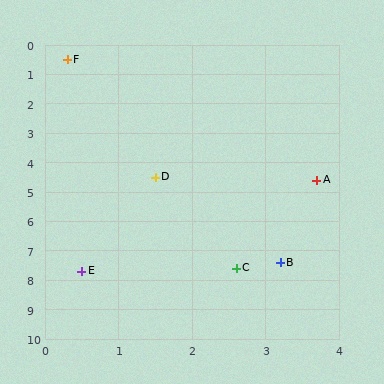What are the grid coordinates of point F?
Point F is at approximately (0.3, 0.5).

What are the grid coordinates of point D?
Point D is at approximately (1.5, 4.5).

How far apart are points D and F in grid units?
Points D and F are about 4.2 grid units apart.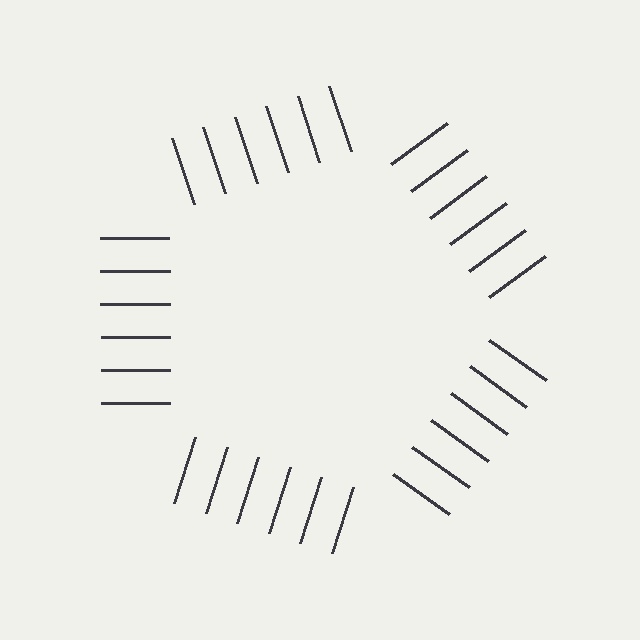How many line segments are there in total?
30 — 6 along each of the 5 edges.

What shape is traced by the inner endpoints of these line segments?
An illusory pentagon — the line segments terminate on its edges but no continuous stroke is drawn.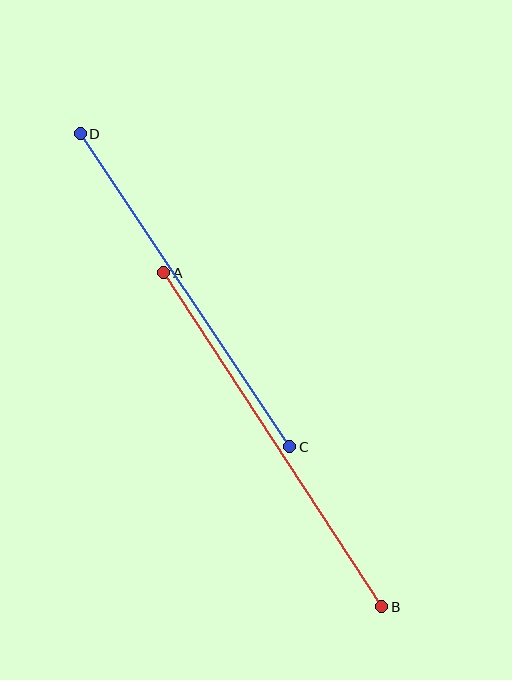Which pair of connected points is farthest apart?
Points A and B are farthest apart.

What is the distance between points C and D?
The distance is approximately 376 pixels.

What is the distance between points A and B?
The distance is approximately 399 pixels.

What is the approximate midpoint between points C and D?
The midpoint is at approximately (185, 290) pixels.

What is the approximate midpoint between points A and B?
The midpoint is at approximately (273, 440) pixels.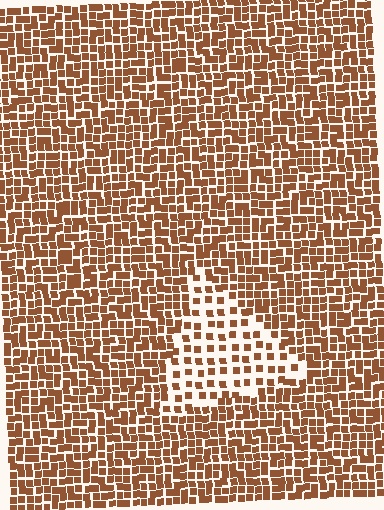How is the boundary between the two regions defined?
The boundary is defined by a change in element density (approximately 2.1x ratio). All elements are the same color, size, and shape.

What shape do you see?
I see a triangle.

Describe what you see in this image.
The image contains small brown elements arranged at two different densities. A triangle-shaped region is visible where the elements are less densely packed than the surrounding area.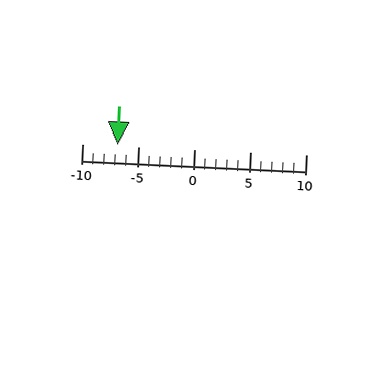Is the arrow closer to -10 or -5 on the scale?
The arrow is closer to -5.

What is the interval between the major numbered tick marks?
The major tick marks are spaced 5 units apart.